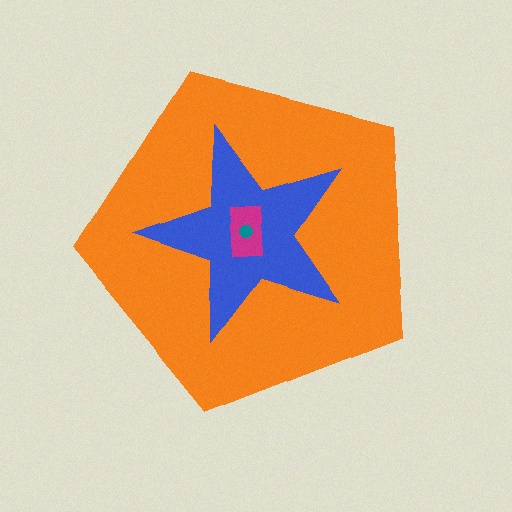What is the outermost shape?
The orange pentagon.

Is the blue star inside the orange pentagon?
Yes.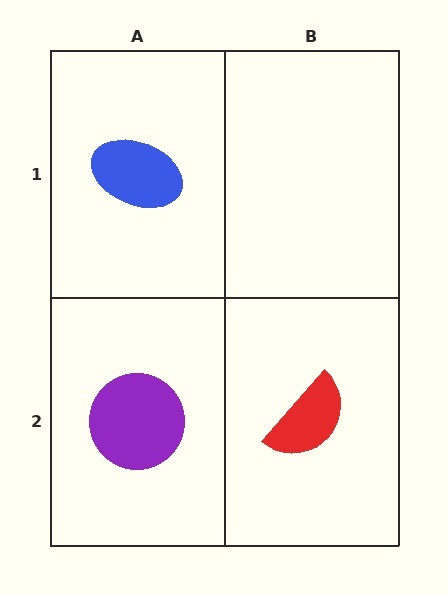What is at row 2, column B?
A red semicircle.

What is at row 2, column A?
A purple circle.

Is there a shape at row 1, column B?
No, that cell is empty.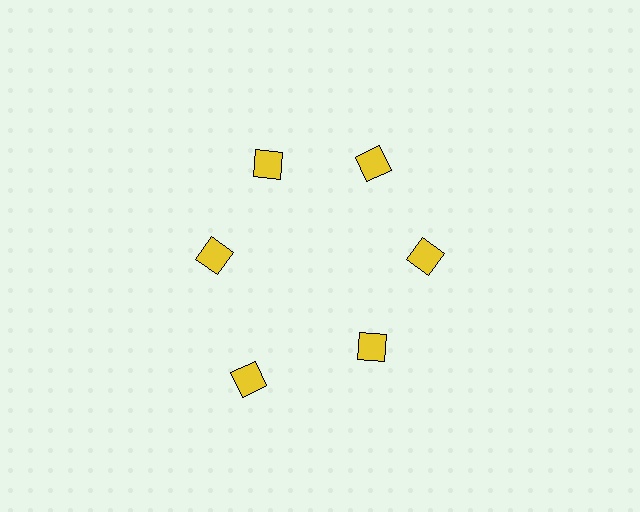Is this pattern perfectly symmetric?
No. The 6 yellow diamonds are arranged in a ring, but one element near the 7 o'clock position is pushed outward from the center, breaking the 6-fold rotational symmetry.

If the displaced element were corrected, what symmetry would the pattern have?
It would have 6-fold rotational symmetry — the pattern would map onto itself every 60 degrees.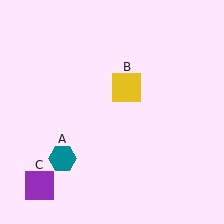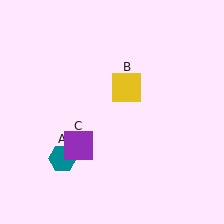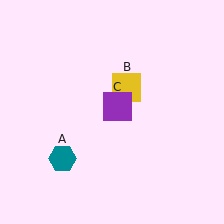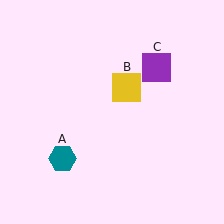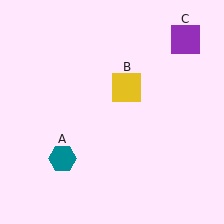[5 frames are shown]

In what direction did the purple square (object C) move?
The purple square (object C) moved up and to the right.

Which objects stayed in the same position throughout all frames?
Teal hexagon (object A) and yellow square (object B) remained stationary.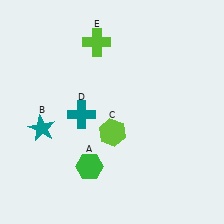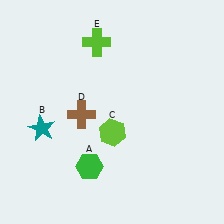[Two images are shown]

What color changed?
The cross (D) changed from teal in Image 1 to brown in Image 2.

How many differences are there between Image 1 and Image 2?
There is 1 difference between the two images.